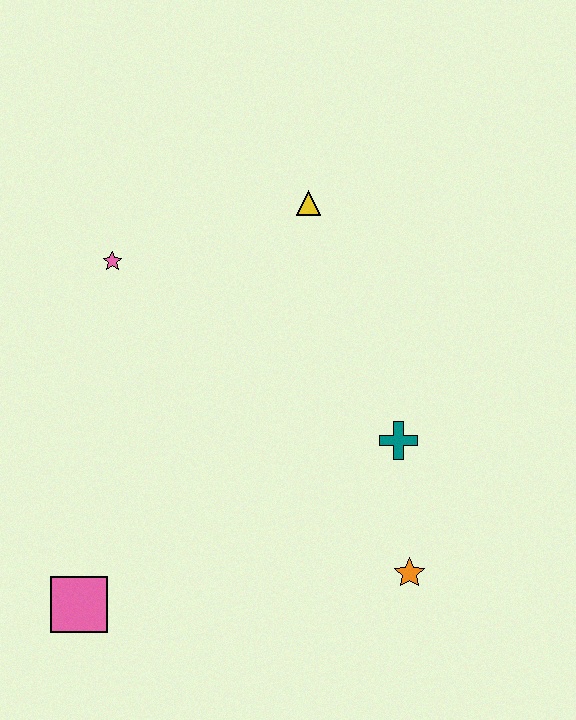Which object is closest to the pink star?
The yellow triangle is closest to the pink star.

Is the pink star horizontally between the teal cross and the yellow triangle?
No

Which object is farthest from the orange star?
The pink star is farthest from the orange star.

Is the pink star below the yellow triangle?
Yes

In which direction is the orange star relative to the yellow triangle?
The orange star is below the yellow triangle.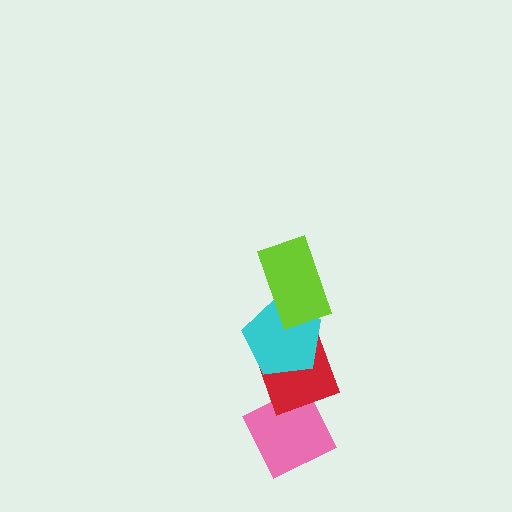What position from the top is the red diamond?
The red diamond is 3rd from the top.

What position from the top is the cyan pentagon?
The cyan pentagon is 2nd from the top.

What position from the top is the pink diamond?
The pink diamond is 4th from the top.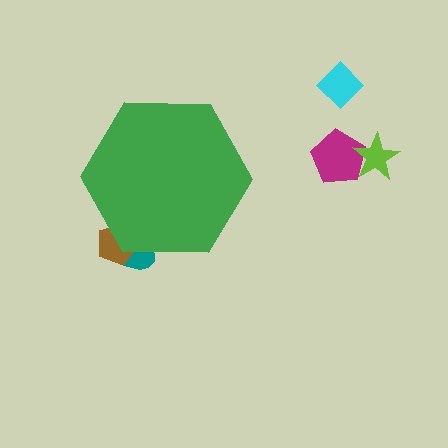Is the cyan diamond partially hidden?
No, the cyan diamond is fully visible.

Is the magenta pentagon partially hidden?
No, the magenta pentagon is fully visible.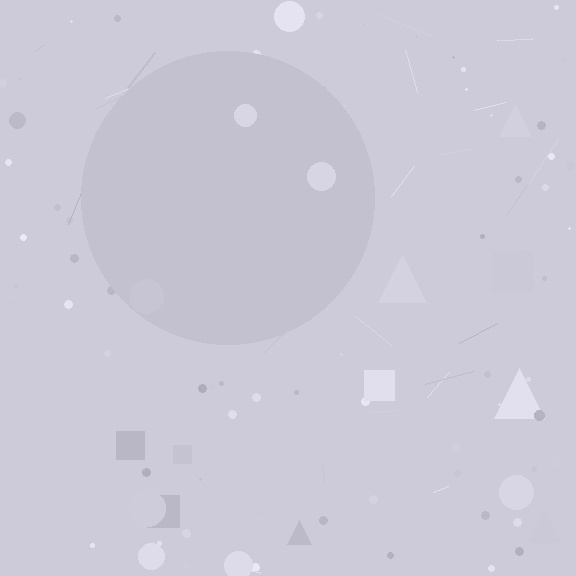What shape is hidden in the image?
A circle is hidden in the image.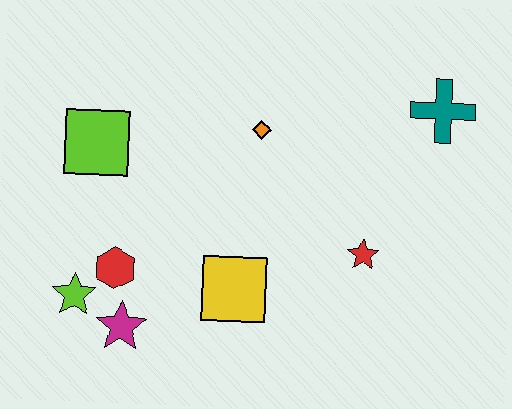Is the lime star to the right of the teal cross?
No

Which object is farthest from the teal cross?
The lime star is farthest from the teal cross.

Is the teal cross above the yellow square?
Yes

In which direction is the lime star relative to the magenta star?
The lime star is to the left of the magenta star.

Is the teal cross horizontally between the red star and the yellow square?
No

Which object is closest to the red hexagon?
The lime star is closest to the red hexagon.